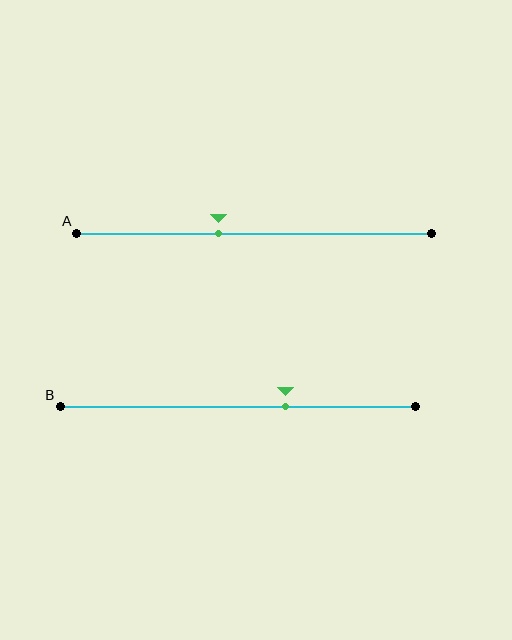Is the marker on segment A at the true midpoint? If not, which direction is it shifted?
No, the marker on segment A is shifted to the left by about 10% of the segment length.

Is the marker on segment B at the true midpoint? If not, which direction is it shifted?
No, the marker on segment B is shifted to the right by about 13% of the segment length.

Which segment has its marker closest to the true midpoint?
Segment A has its marker closest to the true midpoint.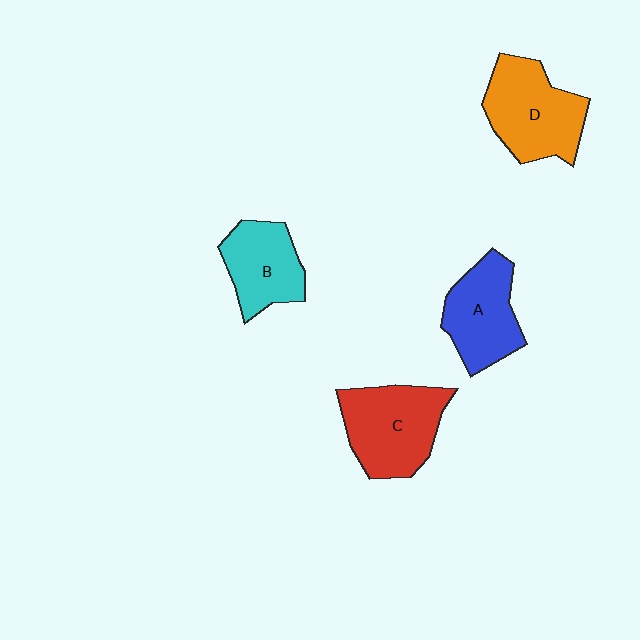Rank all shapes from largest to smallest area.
From largest to smallest: D (orange), C (red), A (blue), B (cyan).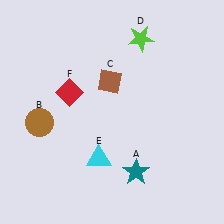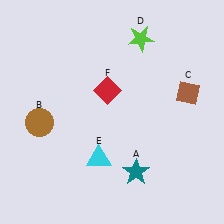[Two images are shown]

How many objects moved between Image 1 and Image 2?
2 objects moved between the two images.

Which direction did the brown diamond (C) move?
The brown diamond (C) moved right.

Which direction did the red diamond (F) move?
The red diamond (F) moved right.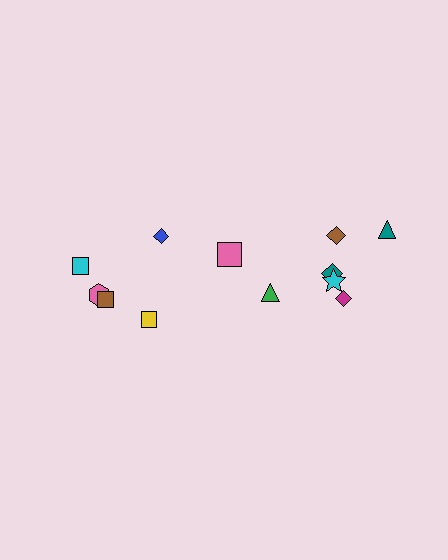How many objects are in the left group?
There are 5 objects.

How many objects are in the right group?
There are 7 objects.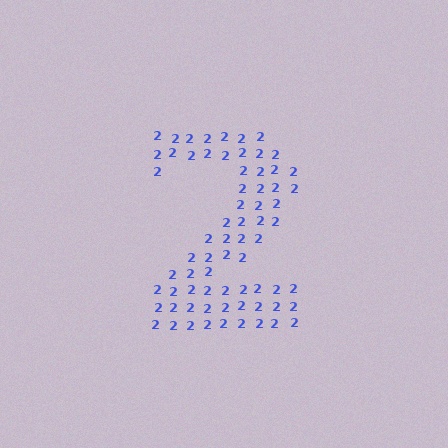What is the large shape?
The large shape is the digit 2.